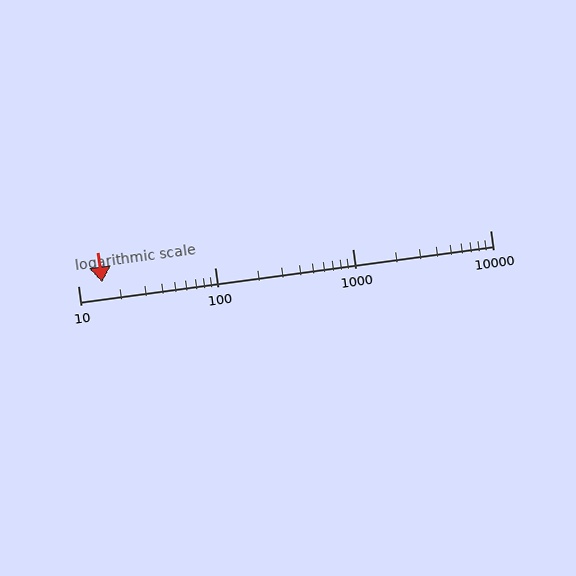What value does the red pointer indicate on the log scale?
The pointer indicates approximately 15.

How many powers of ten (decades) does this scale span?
The scale spans 3 decades, from 10 to 10000.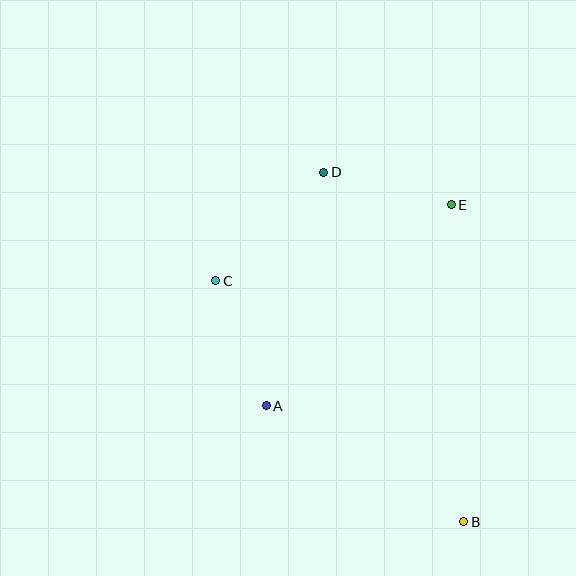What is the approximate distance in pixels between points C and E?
The distance between C and E is approximately 247 pixels.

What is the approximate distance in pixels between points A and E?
The distance between A and E is approximately 273 pixels.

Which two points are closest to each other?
Points D and E are closest to each other.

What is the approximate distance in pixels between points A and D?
The distance between A and D is approximately 240 pixels.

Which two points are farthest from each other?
Points B and D are farthest from each other.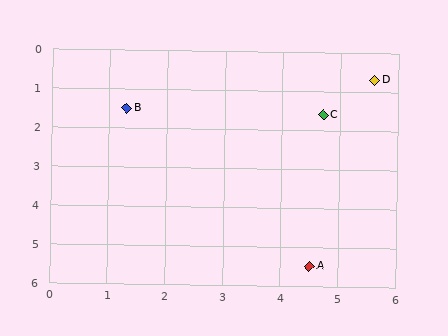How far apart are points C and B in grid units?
Points C and B are about 3.4 grid units apart.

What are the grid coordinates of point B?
Point B is at approximately (1.3, 1.5).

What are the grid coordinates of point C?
Point C is at approximately (4.7, 1.6).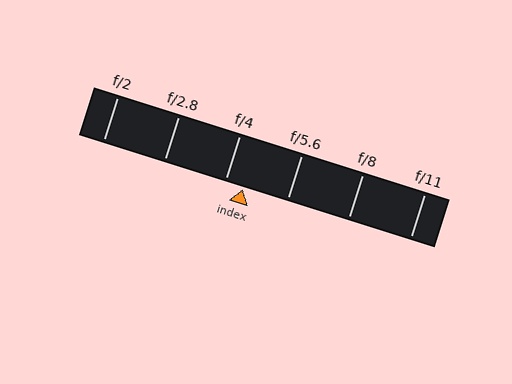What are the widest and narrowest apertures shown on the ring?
The widest aperture shown is f/2 and the narrowest is f/11.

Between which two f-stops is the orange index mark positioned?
The index mark is between f/4 and f/5.6.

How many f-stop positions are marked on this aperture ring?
There are 6 f-stop positions marked.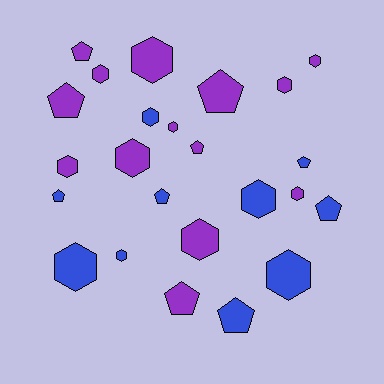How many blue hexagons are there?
There are 5 blue hexagons.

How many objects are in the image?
There are 24 objects.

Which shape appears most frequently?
Hexagon, with 14 objects.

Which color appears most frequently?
Purple, with 14 objects.